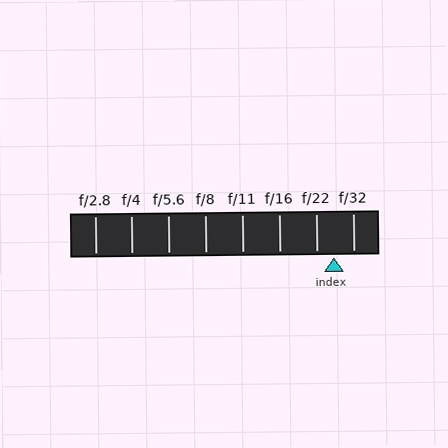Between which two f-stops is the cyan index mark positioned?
The index mark is between f/22 and f/32.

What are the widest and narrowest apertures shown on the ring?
The widest aperture shown is f/2.8 and the narrowest is f/32.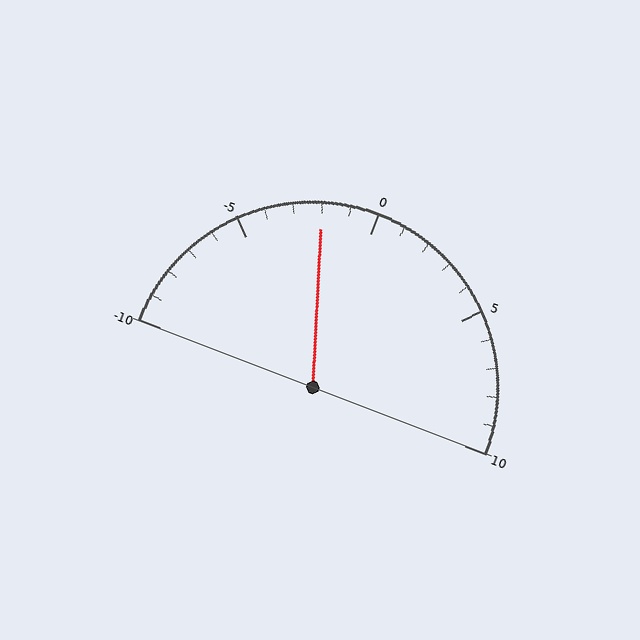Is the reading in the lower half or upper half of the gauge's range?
The reading is in the lower half of the range (-10 to 10).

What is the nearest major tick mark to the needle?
The nearest major tick mark is 0.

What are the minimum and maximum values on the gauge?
The gauge ranges from -10 to 10.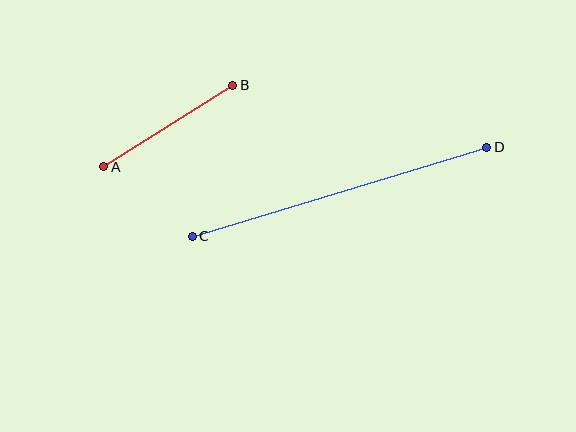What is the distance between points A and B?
The distance is approximately 153 pixels.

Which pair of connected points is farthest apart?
Points C and D are farthest apart.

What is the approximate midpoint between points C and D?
The midpoint is at approximately (340, 192) pixels.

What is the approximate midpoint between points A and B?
The midpoint is at approximately (168, 126) pixels.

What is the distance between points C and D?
The distance is approximately 307 pixels.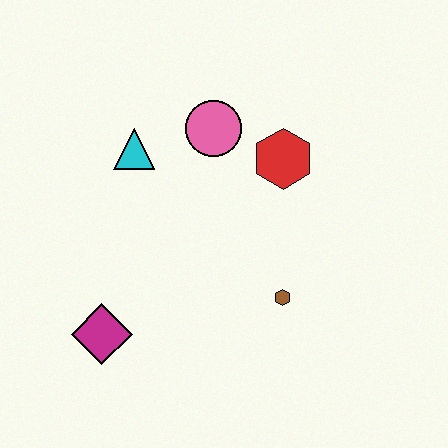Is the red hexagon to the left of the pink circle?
No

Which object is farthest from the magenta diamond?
The red hexagon is farthest from the magenta diamond.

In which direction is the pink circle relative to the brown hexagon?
The pink circle is above the brown hexagon.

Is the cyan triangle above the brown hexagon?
Yes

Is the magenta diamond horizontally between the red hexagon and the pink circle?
No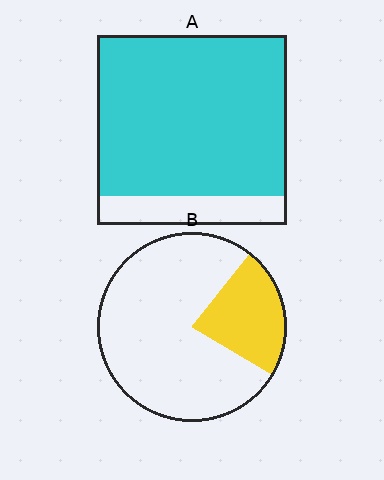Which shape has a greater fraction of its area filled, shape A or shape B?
Shape A.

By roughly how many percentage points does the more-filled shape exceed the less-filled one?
By roughly 60 percentage points (A over B).